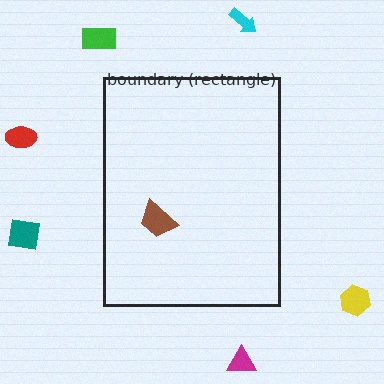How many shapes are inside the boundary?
1 inside, 6 outside.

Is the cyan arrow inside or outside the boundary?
Outside.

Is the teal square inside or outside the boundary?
Outside.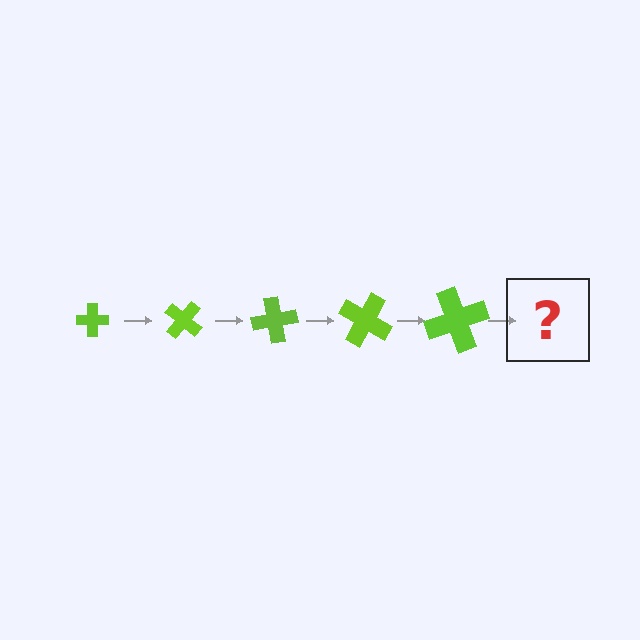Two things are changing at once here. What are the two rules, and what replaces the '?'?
The two rules are that the cross grows larger each step and it rotates 40 degrees each step. The '?' should be a cross, larger than the previous one and rotated 200 degrees from the start.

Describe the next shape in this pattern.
It should be a cross, larger than the previous one and rotated 200 degrees from the start.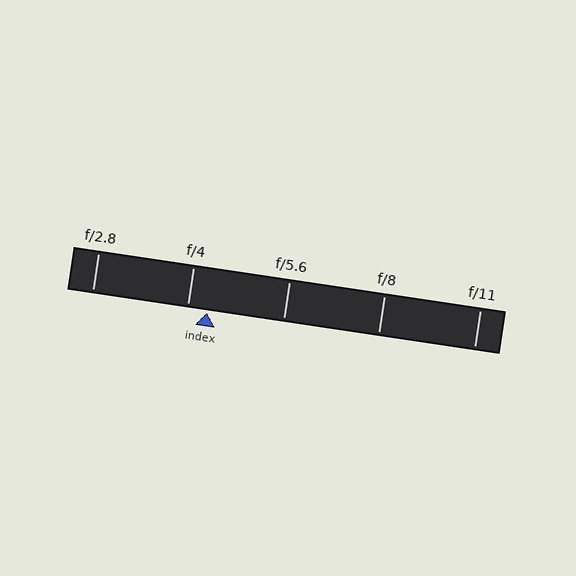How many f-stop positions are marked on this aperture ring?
There are 5 f-stop positions marked.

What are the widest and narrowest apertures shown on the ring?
The widest aperture shown is f/2.8 and the narrowest is f/11.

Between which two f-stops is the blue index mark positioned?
The index mark is between f/4 and f/5.6.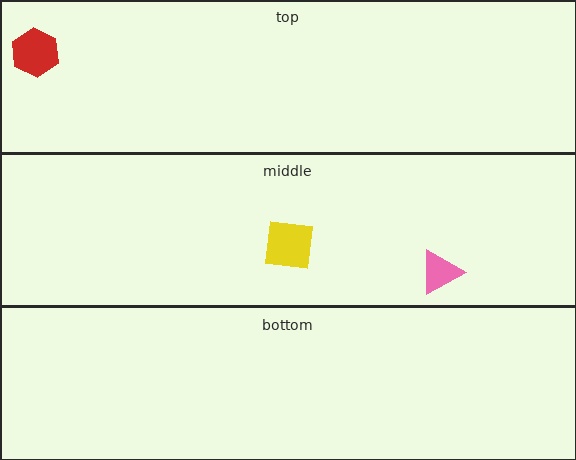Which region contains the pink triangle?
The middle region.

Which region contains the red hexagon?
The top region.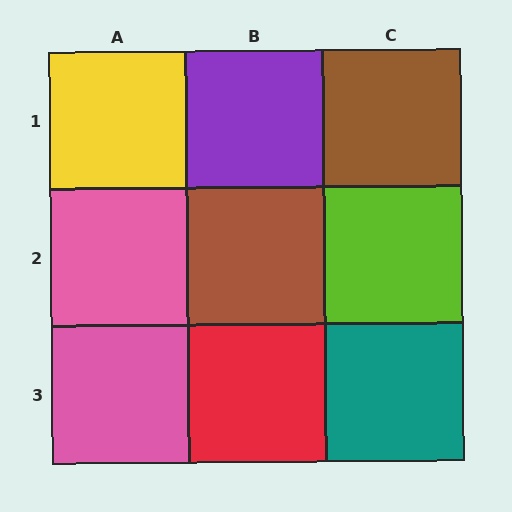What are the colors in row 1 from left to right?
Yellow, purple, brown.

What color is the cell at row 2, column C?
Lime.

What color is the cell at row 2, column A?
Pink.